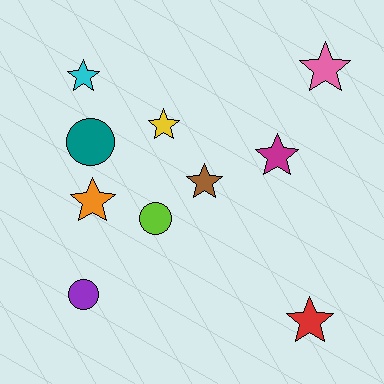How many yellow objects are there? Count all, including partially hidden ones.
There is 1 yellow object.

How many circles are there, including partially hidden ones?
There are 3 circles.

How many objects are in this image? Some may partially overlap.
There are 10 objects.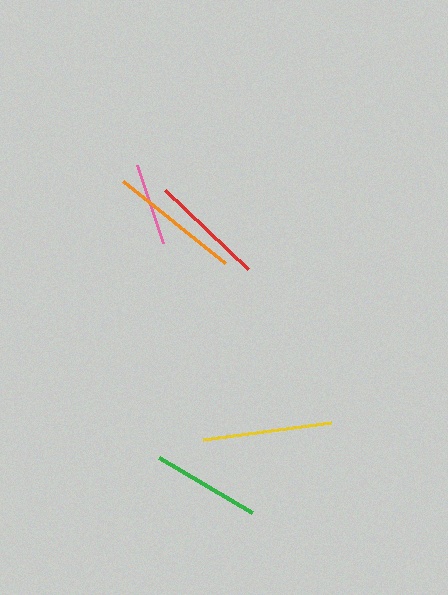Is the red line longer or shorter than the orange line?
The orange line is longer than the red line.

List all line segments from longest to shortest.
From longest to shortest: orange, yellow, red, green, pink.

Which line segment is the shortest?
The pink line is the shortest at approximately 82 pixels.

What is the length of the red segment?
The red segment is approximately 115 pixels long.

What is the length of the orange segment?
The orange segment is approximately 131 pixels long.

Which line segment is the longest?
The orange line is the longest at approximately 131 pixels.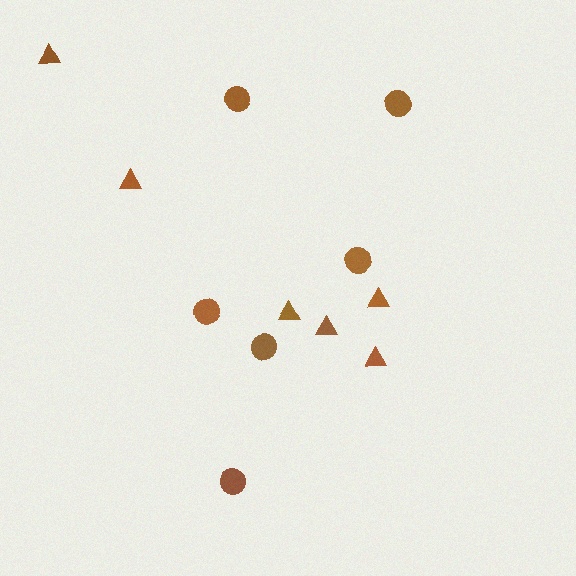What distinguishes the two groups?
There are 2 groups: one group of triangles (6) and one group of circles (6).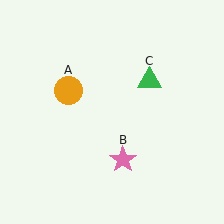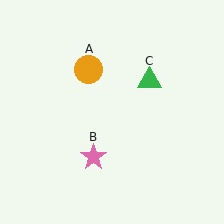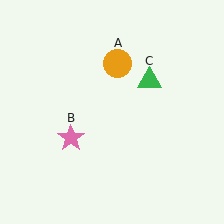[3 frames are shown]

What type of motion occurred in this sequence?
The orange circle (object A), pink star (object B) rotated clockwise around the center of the scene.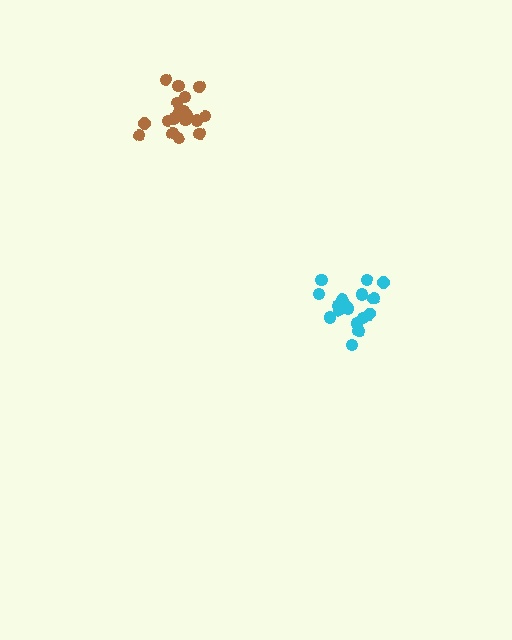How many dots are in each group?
Group 1: 19 dots, Group 2: 17 dots (36 total).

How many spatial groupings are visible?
There are 2 spatial groupings.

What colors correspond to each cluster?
The clusters are colored: brown, cyan.